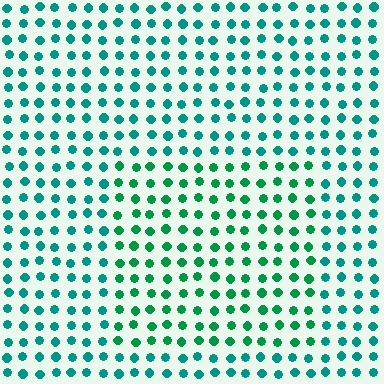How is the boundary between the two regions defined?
The boundary is defined purely by a slight shift in hue (about 25 degrees). Spacing, size, and orientation are identical on both sides.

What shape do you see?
I see a rectangle.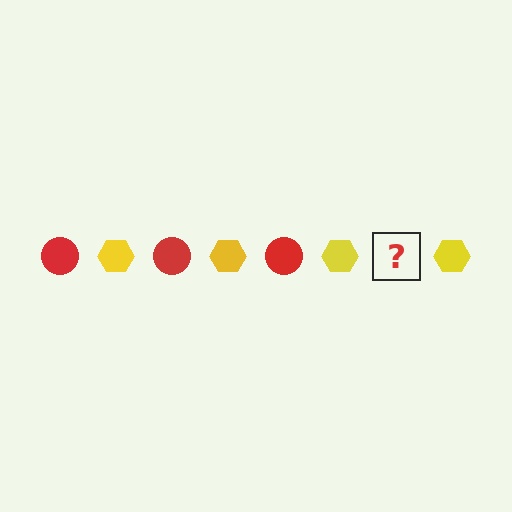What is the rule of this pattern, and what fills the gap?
The rule is that the pattern alternates between red circle and yellow hexagon. The gap should be filled with a red circle.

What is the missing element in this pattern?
The missing element is a red circle.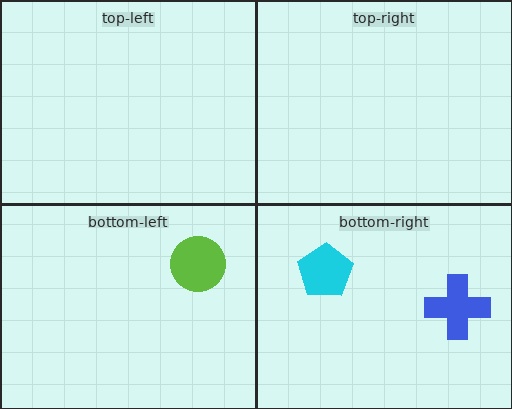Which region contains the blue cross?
The bottom-right region.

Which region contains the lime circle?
The bottom-left region.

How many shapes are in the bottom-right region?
2.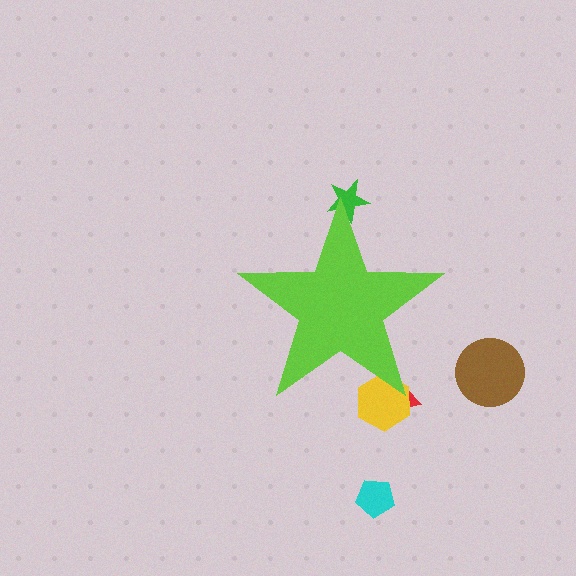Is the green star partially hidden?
Yes, the green star is partially hidden behind the lime star.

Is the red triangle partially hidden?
Yes, the red triangle is partially hidden behind the lime star.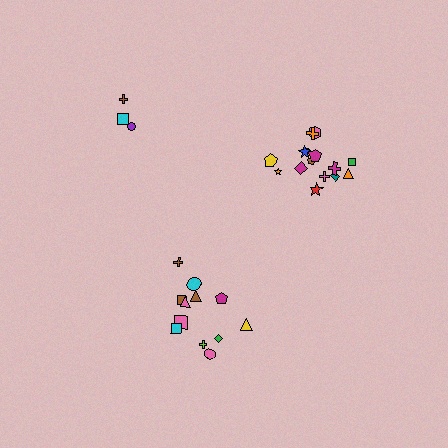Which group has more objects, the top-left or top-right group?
The top-right group.